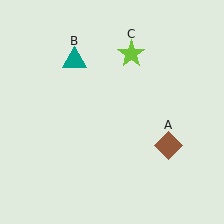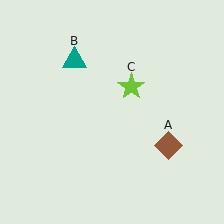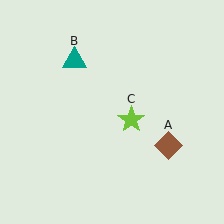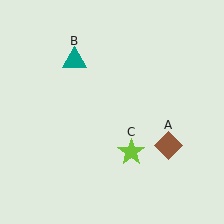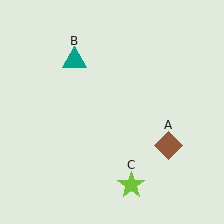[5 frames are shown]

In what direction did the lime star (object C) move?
The lime star (object C) moved down.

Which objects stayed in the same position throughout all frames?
Brown diamond (object A) and teal triangle (object B) remained stationary.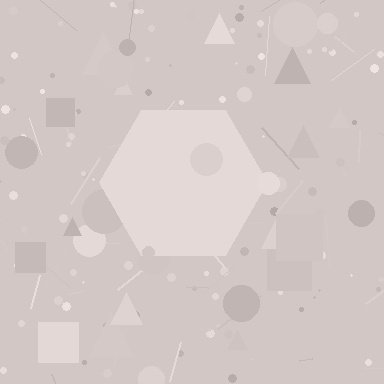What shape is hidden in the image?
A hexagon is hidden in the image.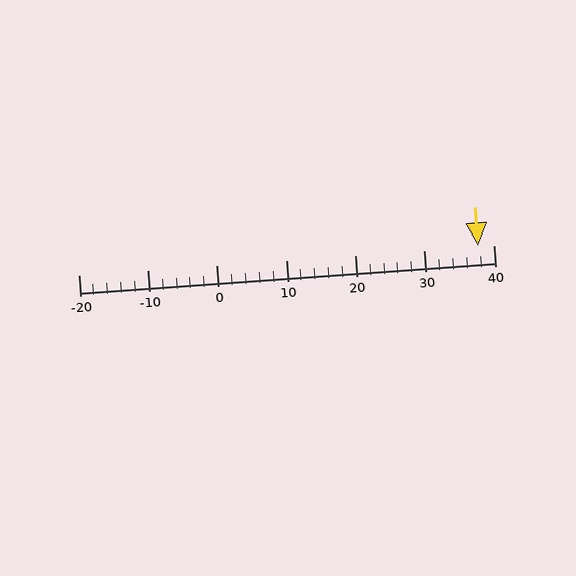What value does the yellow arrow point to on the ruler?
The yellow arrow points to approximately 38.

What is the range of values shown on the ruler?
The ruler shows values from -20 to 40.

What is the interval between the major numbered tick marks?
The major tick marks are spaced 10 units apart.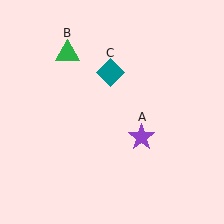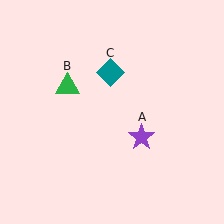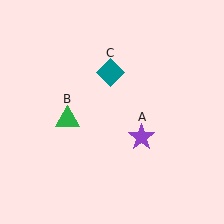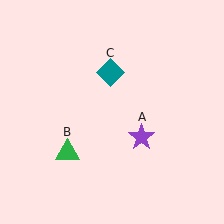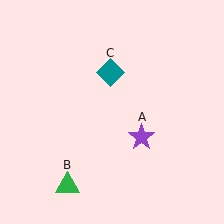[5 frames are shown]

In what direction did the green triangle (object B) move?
The green triangle (object B) moved down.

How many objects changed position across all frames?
1 object changed position: green triangle (object B).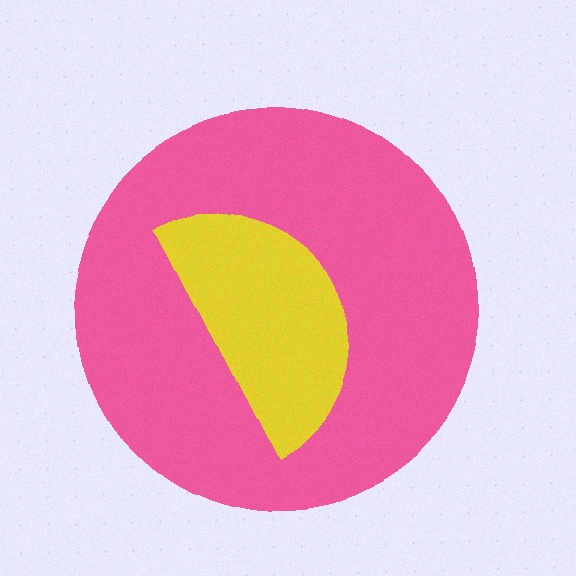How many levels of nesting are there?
2.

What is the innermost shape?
The yellow semicircle.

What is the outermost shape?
The pink circle.